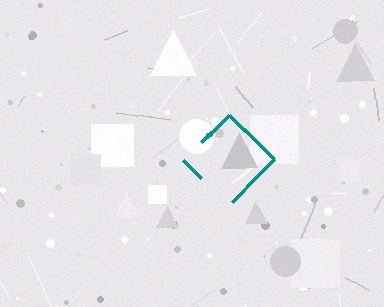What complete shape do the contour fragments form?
The contour fragments form a diamond.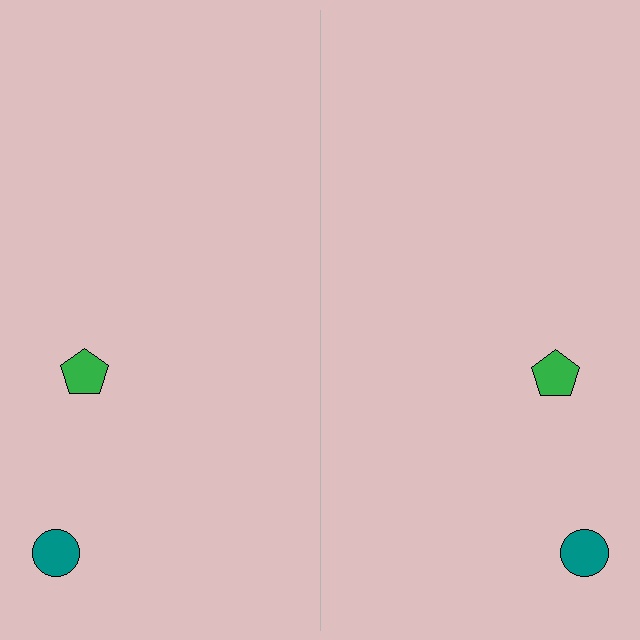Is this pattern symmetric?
Yes, this pattern has bilateral (reflection) symmetry.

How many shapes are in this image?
There are 4 shapes in this image.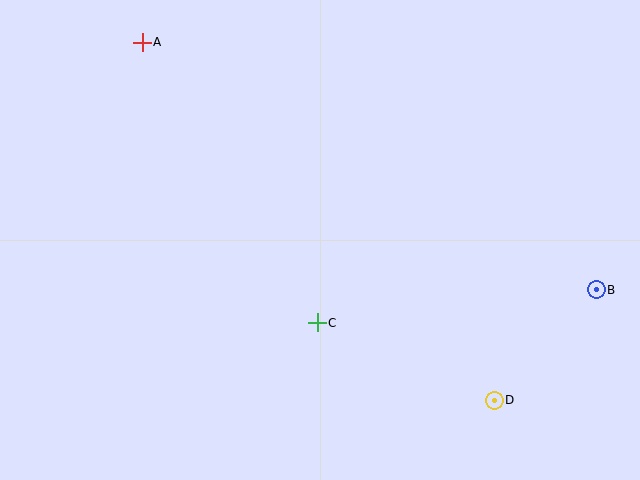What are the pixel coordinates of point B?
Point B is at (596, 290).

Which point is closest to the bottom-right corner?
Point D is closest to the bottom-right corner.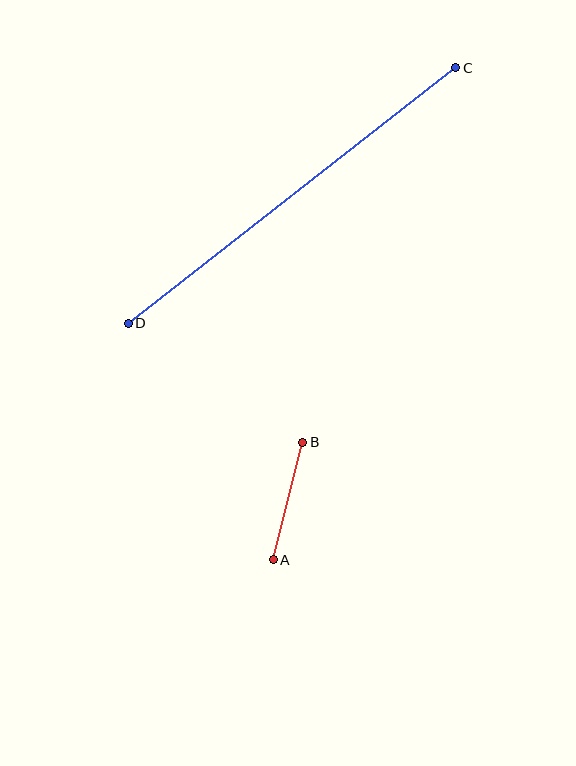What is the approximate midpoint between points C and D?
The midpoint is at approximately (292, 196) pixels.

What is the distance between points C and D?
The distance is approximately 416 pixels.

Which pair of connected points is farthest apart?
Points C and D are farthest apart.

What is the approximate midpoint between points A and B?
The midpoint is at approximately (288, 501) pixels.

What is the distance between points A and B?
The distance is approximately 121 pixels.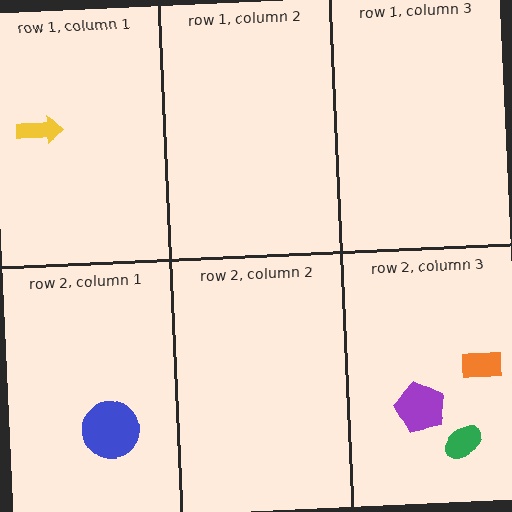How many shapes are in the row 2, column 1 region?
1.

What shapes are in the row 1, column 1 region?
The yellow arrow.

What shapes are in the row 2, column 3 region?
The purple pentagon, the green ellipse, the orange rectangle.